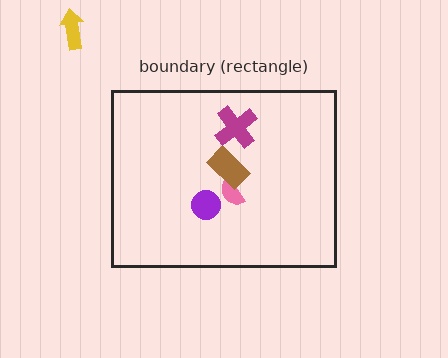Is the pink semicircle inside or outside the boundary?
Inside.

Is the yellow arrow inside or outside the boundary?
Outside.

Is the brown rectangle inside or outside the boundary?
Inside.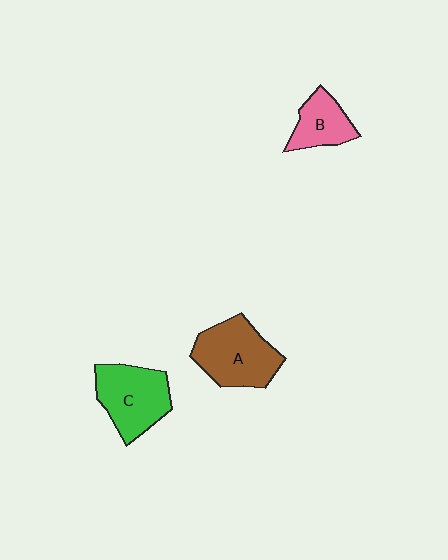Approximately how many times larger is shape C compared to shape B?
Approximately 1.6 times.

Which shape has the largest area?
Shape A (brown).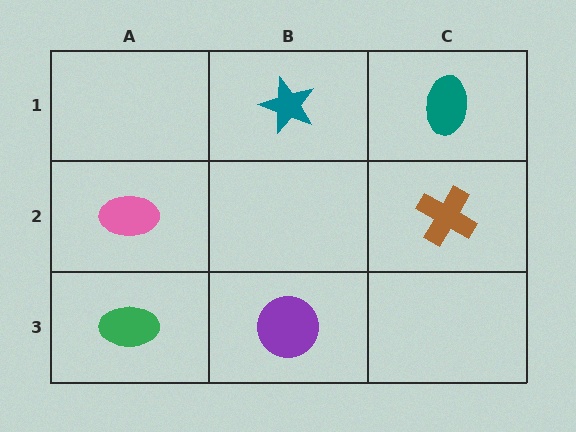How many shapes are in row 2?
2 shapes.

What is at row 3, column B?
A purple circle.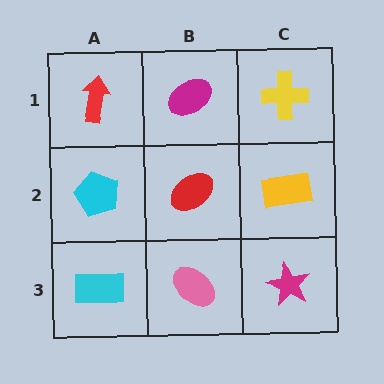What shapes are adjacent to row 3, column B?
A red ellipse (row 2, column B), a cyan rectangle (row 3, column A), a magenta star (row 3, column C).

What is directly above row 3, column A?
A cyan pentagon.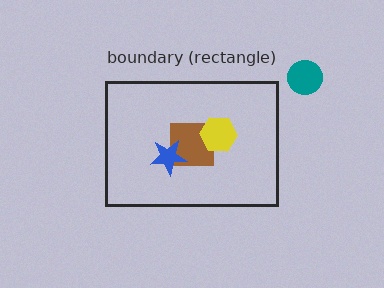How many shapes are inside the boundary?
3 inside, 1 outside.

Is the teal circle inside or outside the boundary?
Outside.